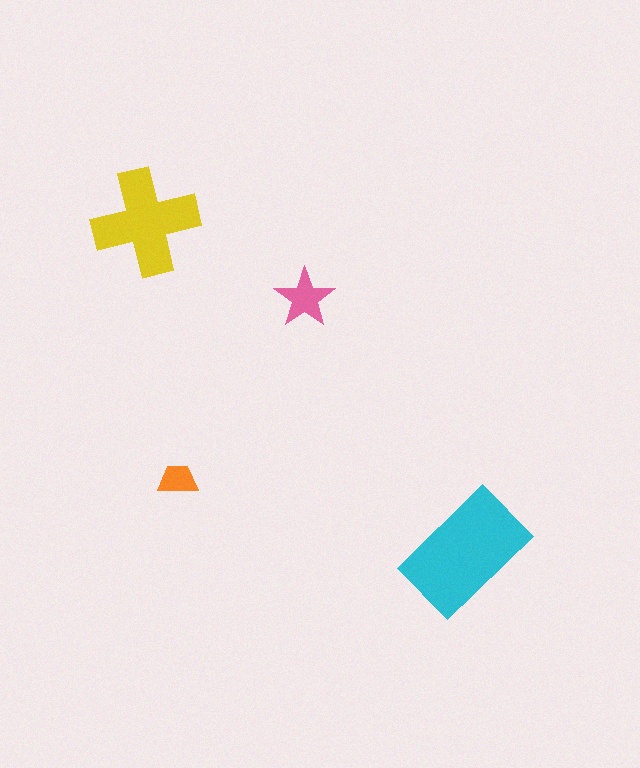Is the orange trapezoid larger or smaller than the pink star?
Smaller.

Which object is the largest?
The cyan rectangle.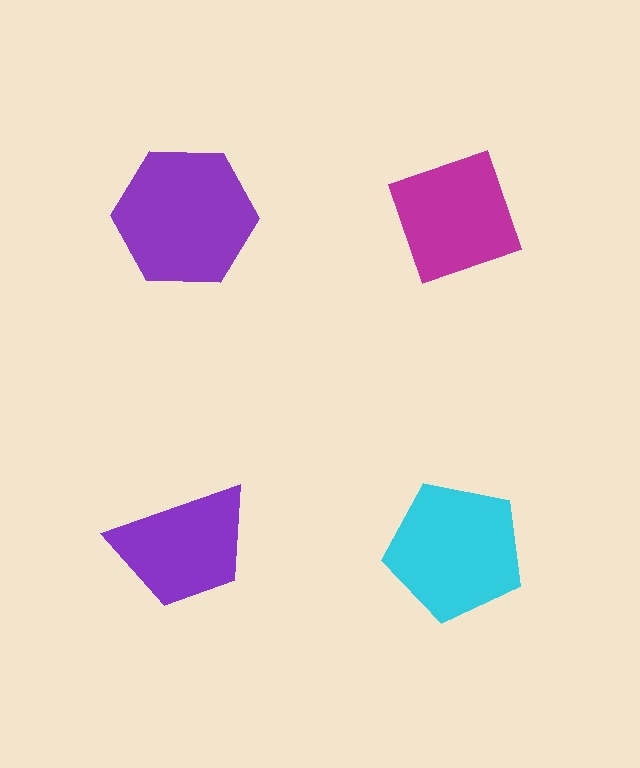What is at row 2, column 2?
A cyan pentagon.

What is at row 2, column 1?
A purple trapezoid.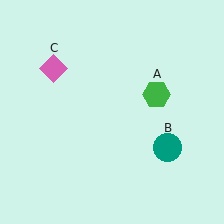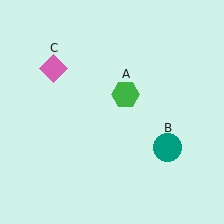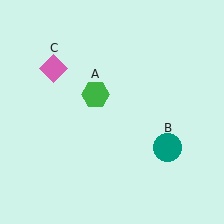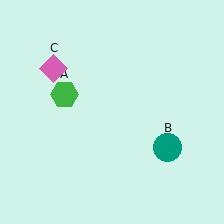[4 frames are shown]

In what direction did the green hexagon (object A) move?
The green hexagon (object A) moved left.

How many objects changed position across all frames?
1 object changed position: green hexagon (object A).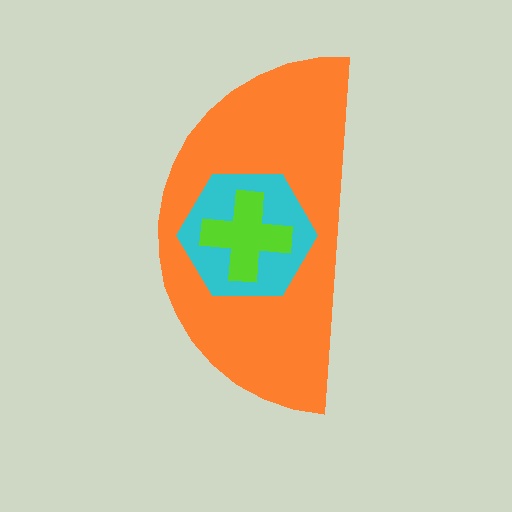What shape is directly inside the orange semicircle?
The cyan hexagon.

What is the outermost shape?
The orange semicircle.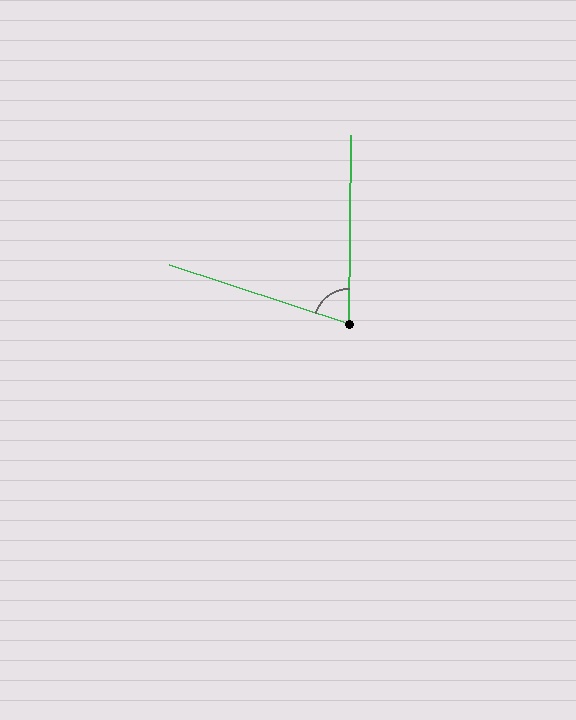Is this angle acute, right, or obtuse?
It is acute.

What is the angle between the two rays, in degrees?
Approximately 73 degrees.